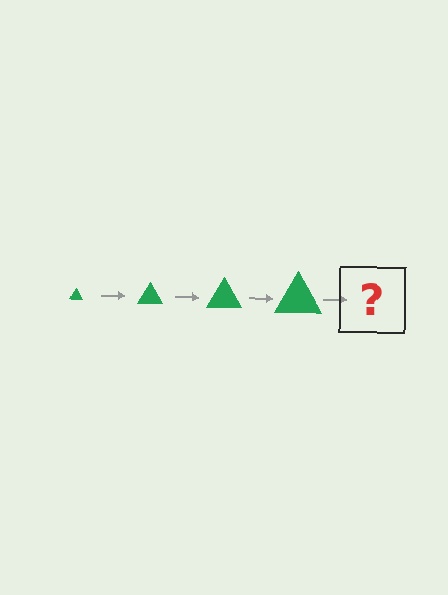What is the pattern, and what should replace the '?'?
The pattern is that the triangle gets progressively larger each step. The '?' should be a green triangle, larger than the previous one.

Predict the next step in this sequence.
The next step is a green triangle, larger than the previous one.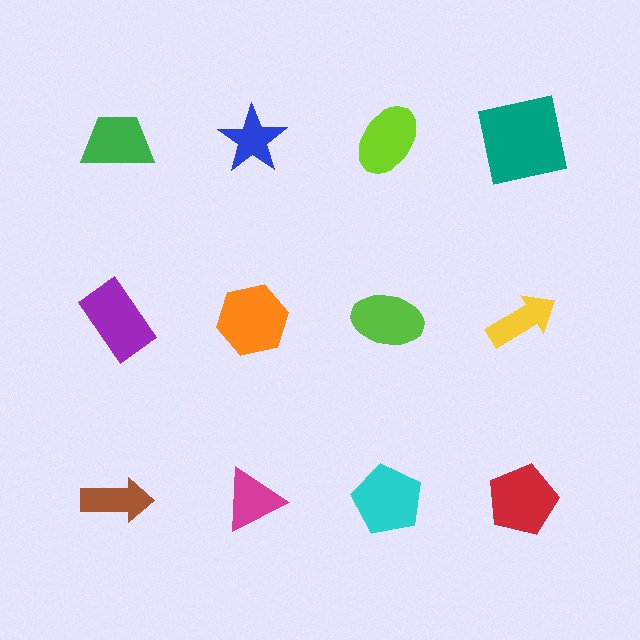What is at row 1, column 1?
A green trapezoid.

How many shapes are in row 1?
4 shapes.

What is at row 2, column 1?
A purple rectangle.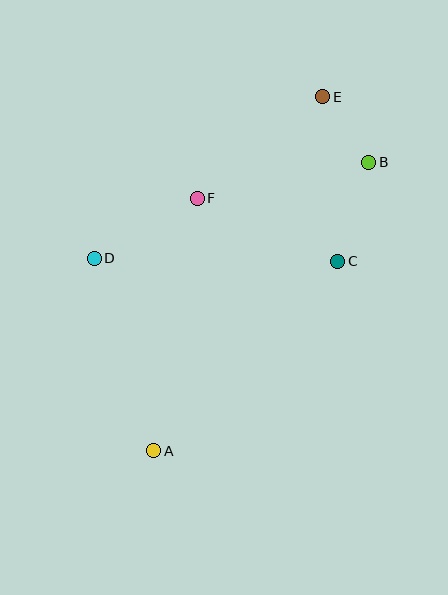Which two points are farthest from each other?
Points A and E are farthest from each other.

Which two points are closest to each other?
Points B and E are closest to each other.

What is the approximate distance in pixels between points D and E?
The distance between D and E is approximately 280 pixels.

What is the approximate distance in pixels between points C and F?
The distance between C and F is approximately 154 pixels.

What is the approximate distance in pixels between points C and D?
The distance between C and D is approximately 243 pixels.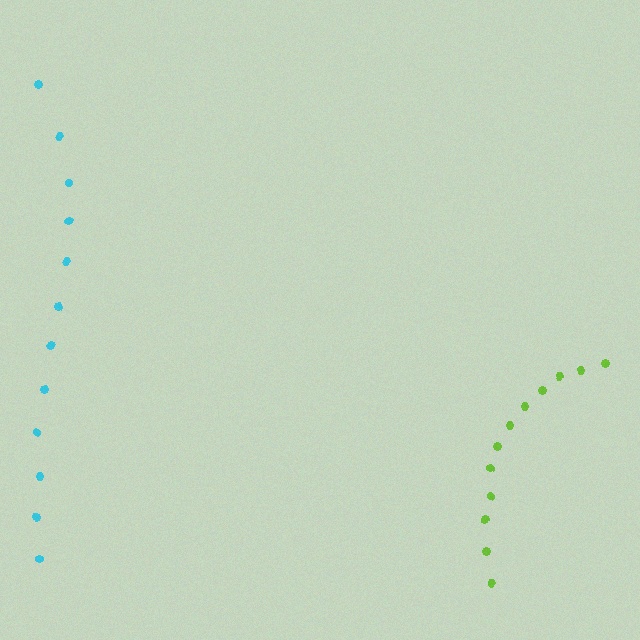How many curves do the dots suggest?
There are 2 distinct paths.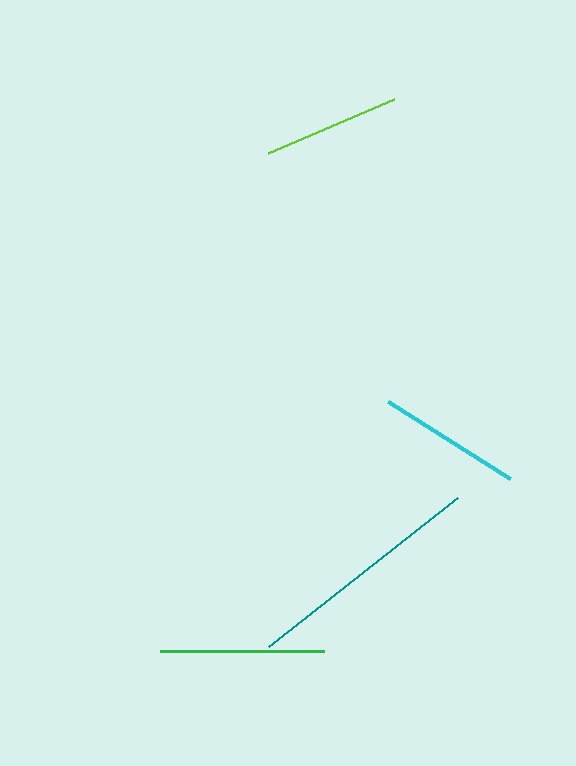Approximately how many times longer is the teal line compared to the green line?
The teal line is approximately 1.5 times the length of the green line.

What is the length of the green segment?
The green segment is approximately 164 pixels long.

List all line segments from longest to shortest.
From longest to shortest: teal, green, cyan, lime.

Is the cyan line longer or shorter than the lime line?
The cyan line is longer than the lime line.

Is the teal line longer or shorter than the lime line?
The teal line is longer than the lime line.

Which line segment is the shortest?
The lime line is the shortest at approximately 137 pixels.